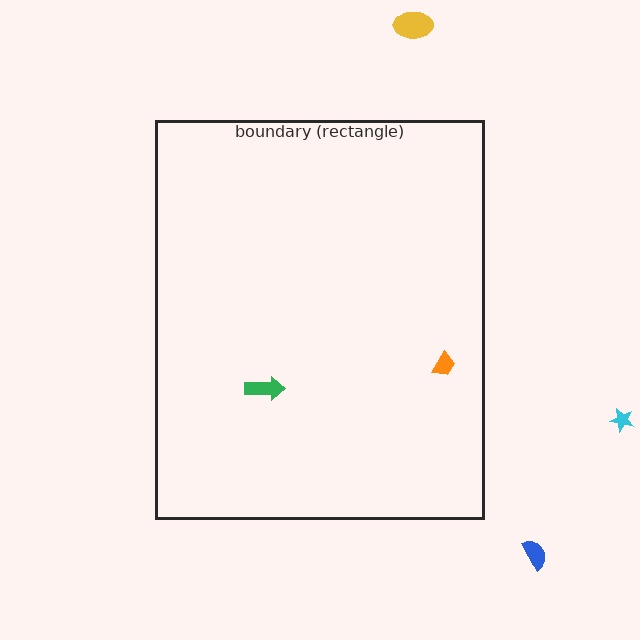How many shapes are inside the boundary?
2 inside, 3 outside.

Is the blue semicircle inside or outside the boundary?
Outside.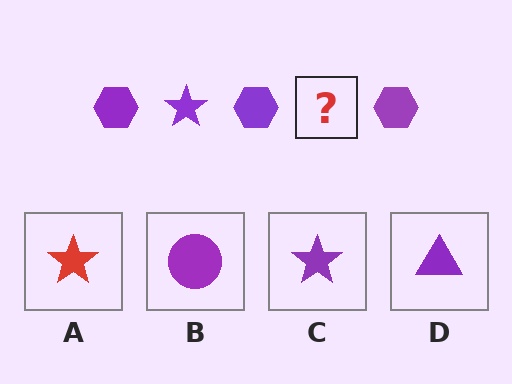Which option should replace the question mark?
Option C.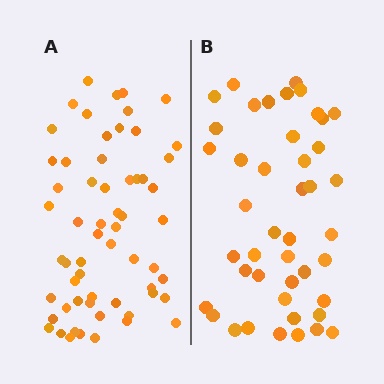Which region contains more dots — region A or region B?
Region A (the left region) has more dots.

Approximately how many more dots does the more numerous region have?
Region A has approximately 15 more dots than region B.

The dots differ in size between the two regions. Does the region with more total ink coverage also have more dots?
No. Region B has more total ink coverage because its dots are larger, but region A actually contains more individual dots. Total area can be misleading — the number of items is what matters here.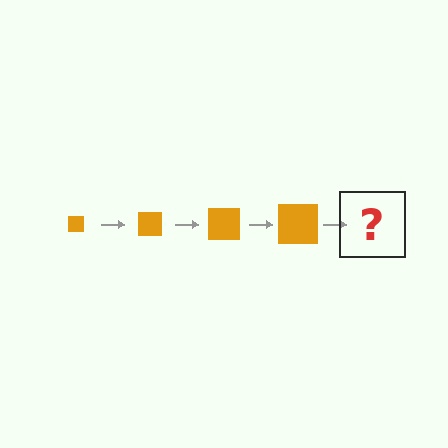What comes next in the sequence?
The next element should be an orange square, larger than the previous one.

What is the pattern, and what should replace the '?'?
The pattern is that the square gets progressively larger each step. The '?' should be an orange square, larger than the previous one.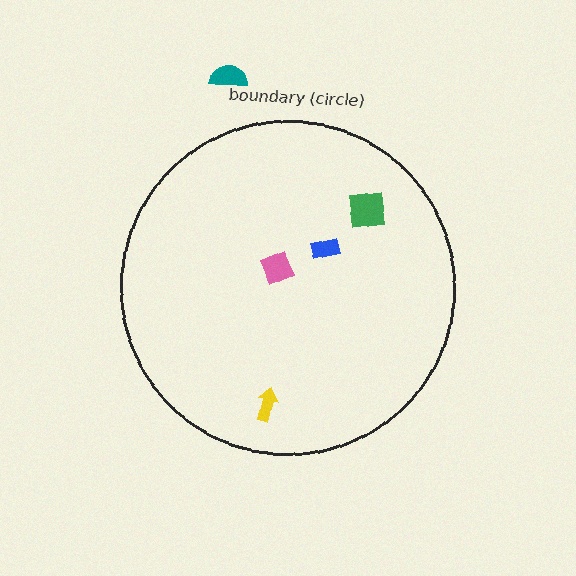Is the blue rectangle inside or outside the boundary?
Inside.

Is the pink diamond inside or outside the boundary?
Inside.